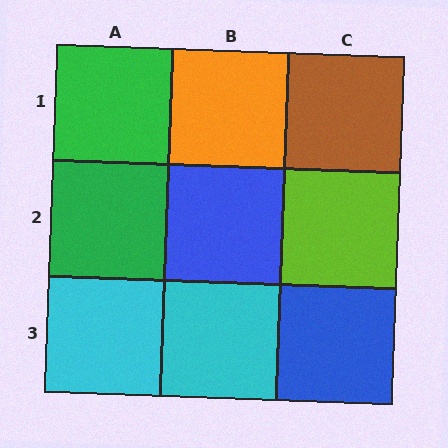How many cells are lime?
1 cell is lime.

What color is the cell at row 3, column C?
Blue.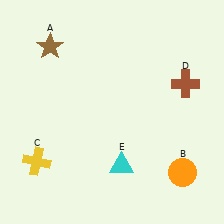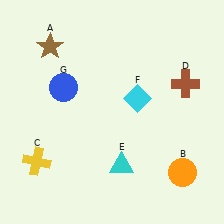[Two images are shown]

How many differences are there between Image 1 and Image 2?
There are 2 differences between the two images.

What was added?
A cyan diamond (F), a blue circle (G) were added in Image 2.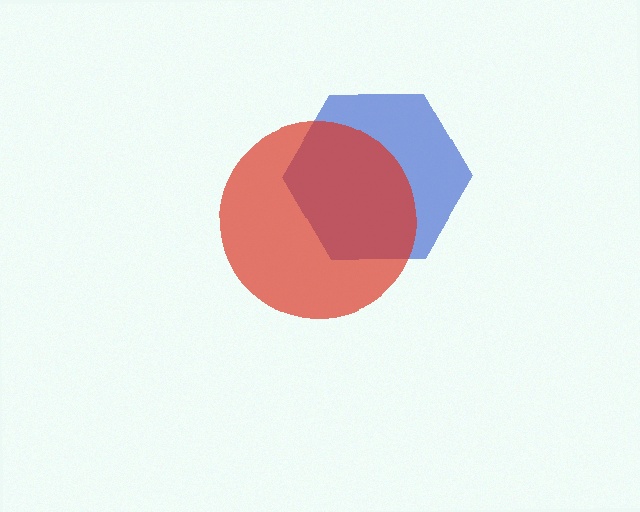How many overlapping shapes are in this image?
There are 2 overlapping shapes in the image.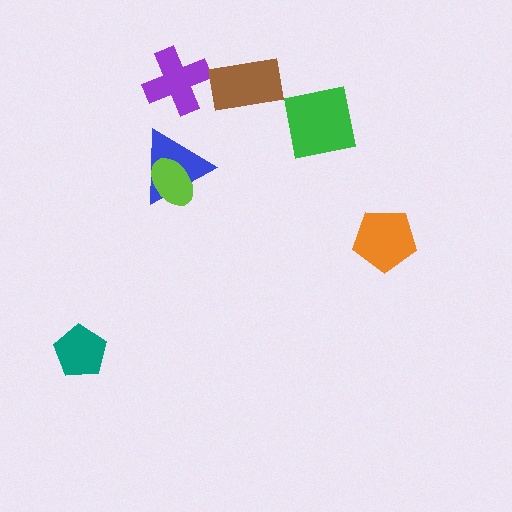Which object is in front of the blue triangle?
The lime ellipse is in front of the blue triangle.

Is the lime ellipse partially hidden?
No, no other shape covers it.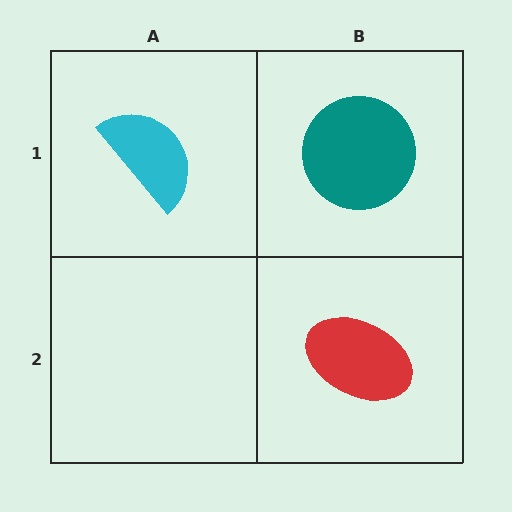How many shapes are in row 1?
2 shapes.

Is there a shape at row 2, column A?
No, that cell is empty.